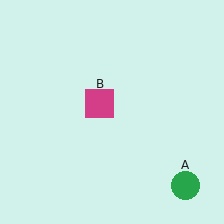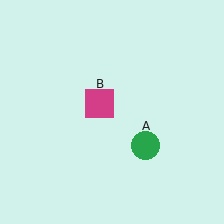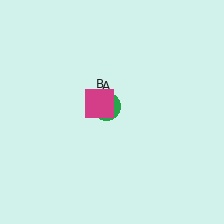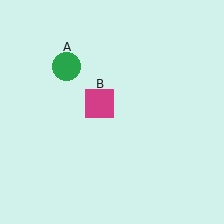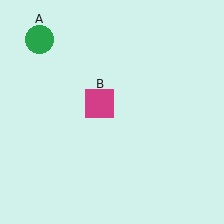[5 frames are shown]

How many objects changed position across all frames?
1 object changed position: green circle (object A).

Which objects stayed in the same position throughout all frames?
Magenta square (object B) remained stationary.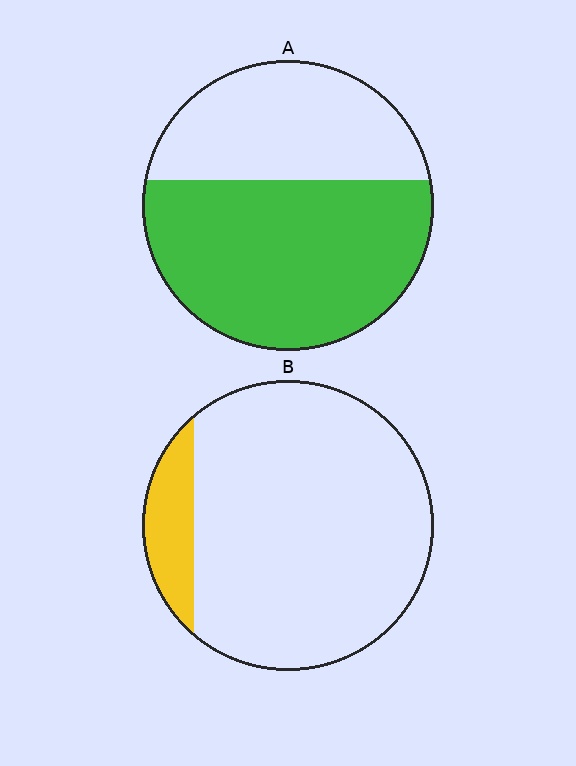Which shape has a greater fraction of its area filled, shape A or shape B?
Shape A.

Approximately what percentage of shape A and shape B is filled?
A is approximately 60% and B is approximately 10%.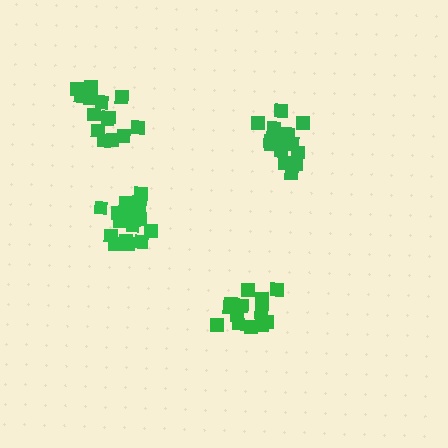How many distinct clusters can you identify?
There are 4 distinct clusters.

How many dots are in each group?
Group 1: 15 dots, Group 2: 18 dots, Group 3: 19 dots, Group 4: 14 dots (66 total).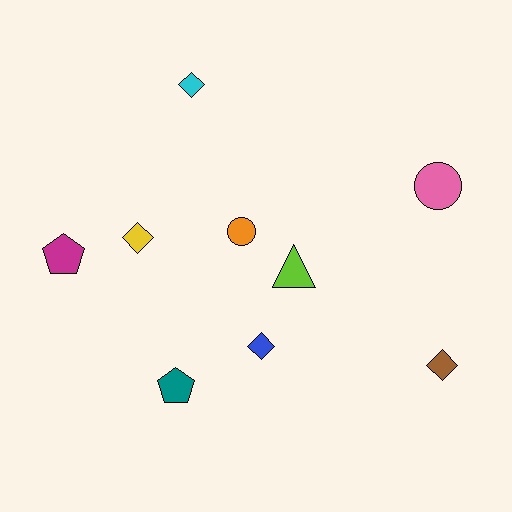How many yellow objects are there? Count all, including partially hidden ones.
There is 1 yellow object.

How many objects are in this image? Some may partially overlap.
There are 9 objects.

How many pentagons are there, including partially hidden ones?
There are 2 pentagons.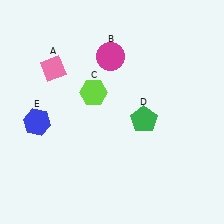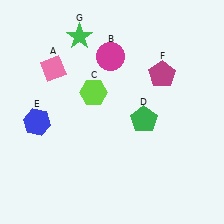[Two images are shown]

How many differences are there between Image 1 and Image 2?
There are 2 differences between the two images.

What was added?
A magenta pentagon (F), a green star (G) were added in Image 2.